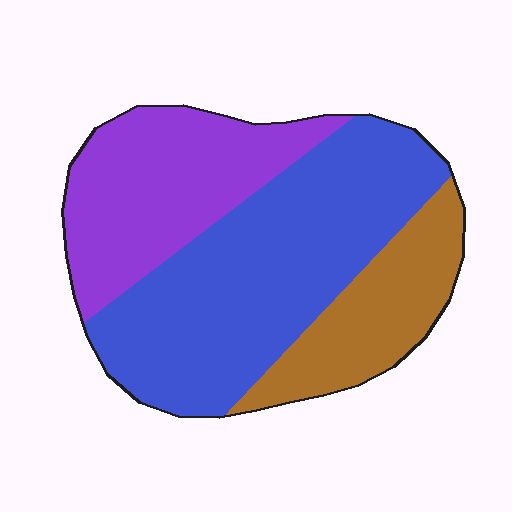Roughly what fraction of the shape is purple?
Purple covers around 30% of the shape.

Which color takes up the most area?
Blue, at roughly 50%.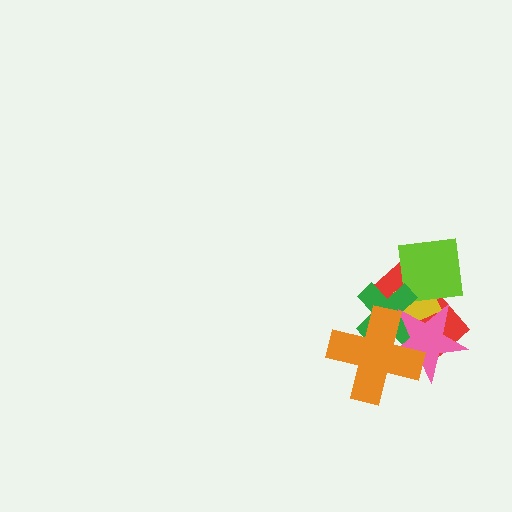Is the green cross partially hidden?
Yes, it is partially covered by another shape.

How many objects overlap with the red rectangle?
5 objects overlap with the red rectangle.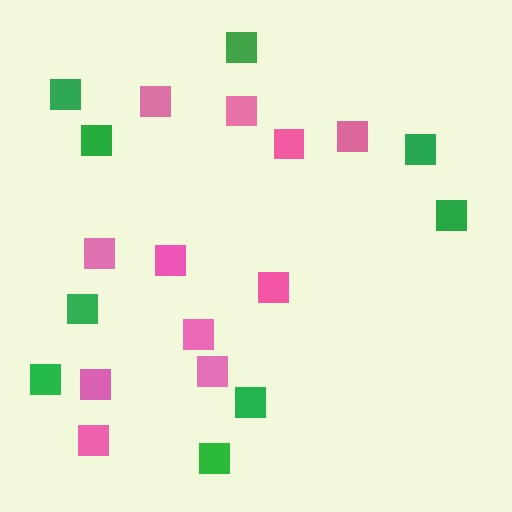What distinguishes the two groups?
There are 2 groups: one group of pink squares (11) and one group of green squares (9).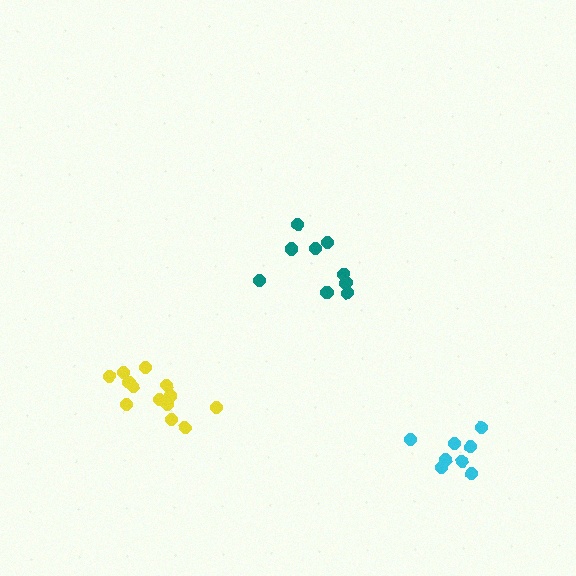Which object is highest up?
The teal cluster is topmost.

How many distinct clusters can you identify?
There are 3 distinct clusters.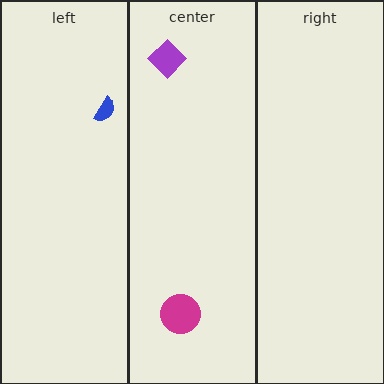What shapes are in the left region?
The blue semicircle.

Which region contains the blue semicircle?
The left region.